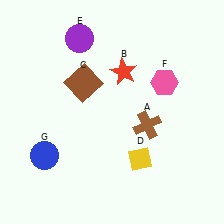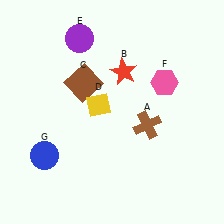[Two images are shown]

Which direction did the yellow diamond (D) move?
The yellow diamond (D) moved up.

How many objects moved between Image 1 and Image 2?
1 object moved between the two images.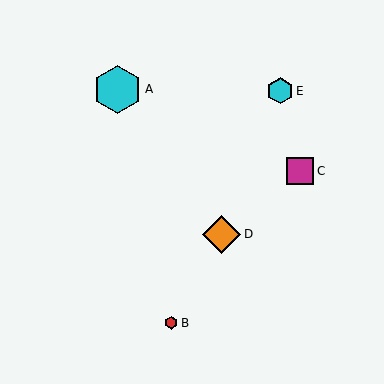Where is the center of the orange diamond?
The center of the orange diamond is at (222, 234).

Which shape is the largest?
The cyan hexagon (labeled A) is the largest.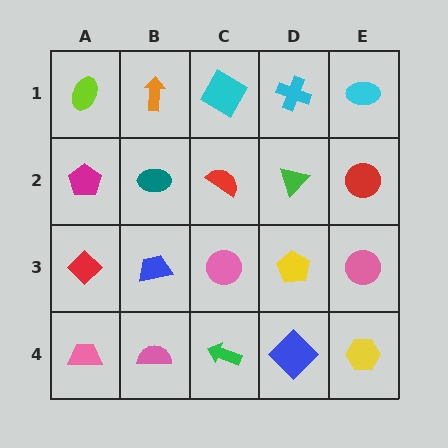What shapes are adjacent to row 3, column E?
A red circle (row 2, column E), a yellow hexagon (row 4, column E), a yellow pentagon (row 3, column D).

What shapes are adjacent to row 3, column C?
A red semicircle (row 2, column C), a green arrow (row 4, column C), a blue trapezoid (row 3, column B), a yellow pentagon (row 3, column D).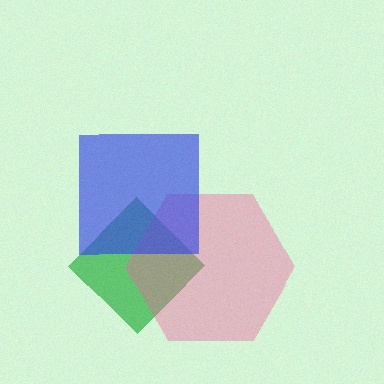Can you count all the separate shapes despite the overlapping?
Yes, there are 3 separate shapes.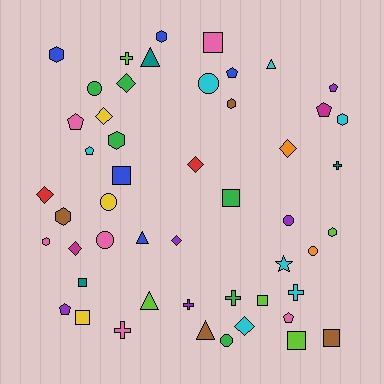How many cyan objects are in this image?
There are 7 cyan objects.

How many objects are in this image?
There are 50 objects.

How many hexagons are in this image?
There are 8 hexagons.